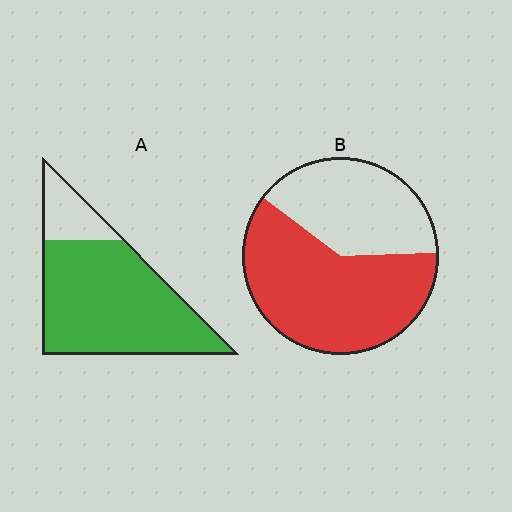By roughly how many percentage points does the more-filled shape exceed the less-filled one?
By roughly 20 percentage points (A over B).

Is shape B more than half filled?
Yes.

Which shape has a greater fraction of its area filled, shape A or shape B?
Shape A.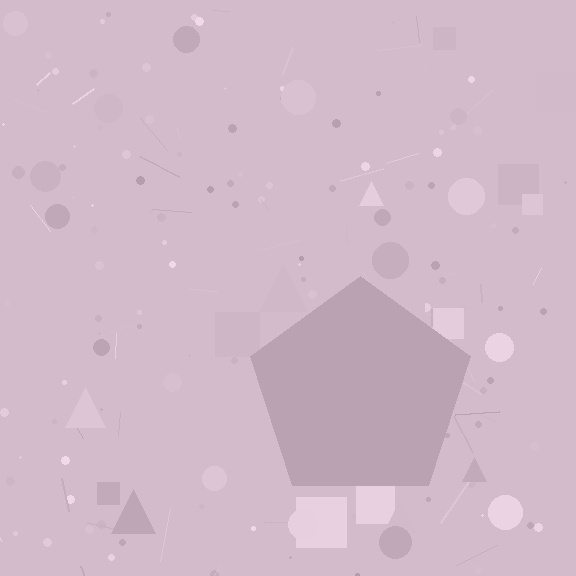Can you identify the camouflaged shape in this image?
The camouflaged shape is a pentagon.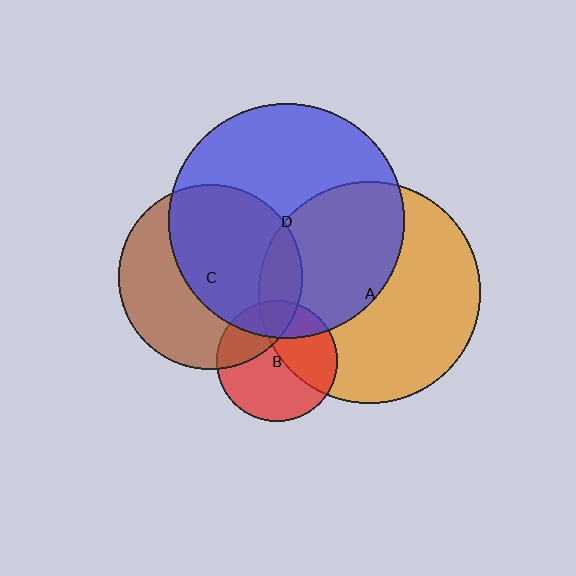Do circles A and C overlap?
Yes.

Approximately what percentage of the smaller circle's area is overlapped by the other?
Approximately 15%.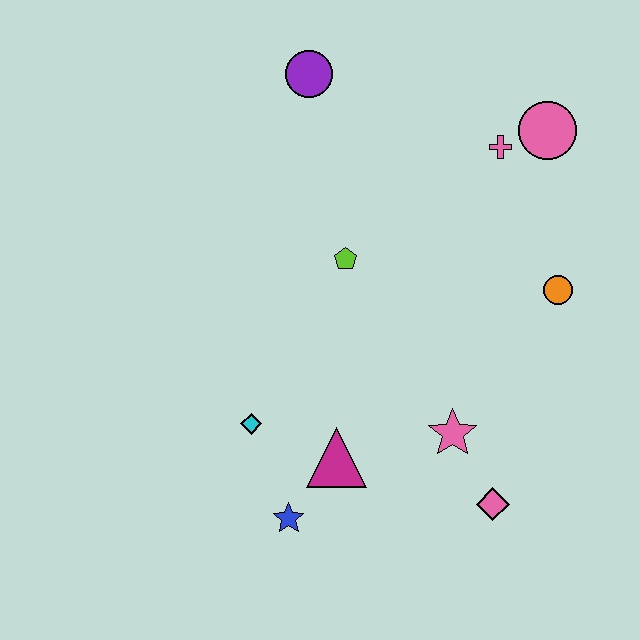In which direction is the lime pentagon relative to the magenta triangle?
The lime pentagon is above the magenta triangle.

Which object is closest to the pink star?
The pink diamond is closest to the pink star.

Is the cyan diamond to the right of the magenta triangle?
No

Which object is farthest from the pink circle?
The blue star is farthest from the pink circle.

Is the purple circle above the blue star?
Yes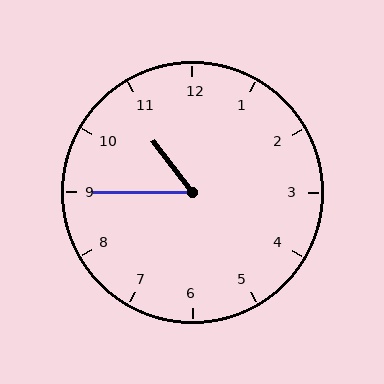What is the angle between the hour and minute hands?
Approximately 52 degrees.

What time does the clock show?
10:45.